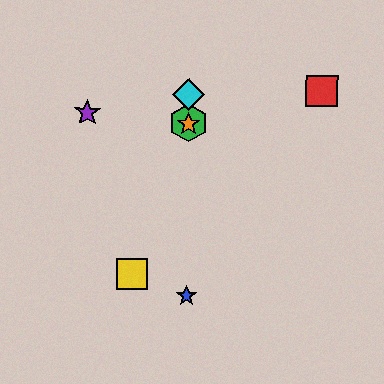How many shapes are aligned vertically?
4 shapes (the blue star, the green hexagon, the orange star, the cyan diamond) are aligned vertically.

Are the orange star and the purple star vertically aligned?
No, the orange star is at x≈188 and the purple star is at x≈87.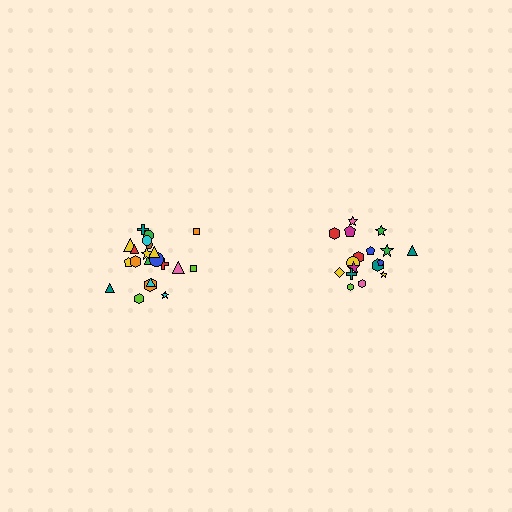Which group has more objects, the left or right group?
The left group.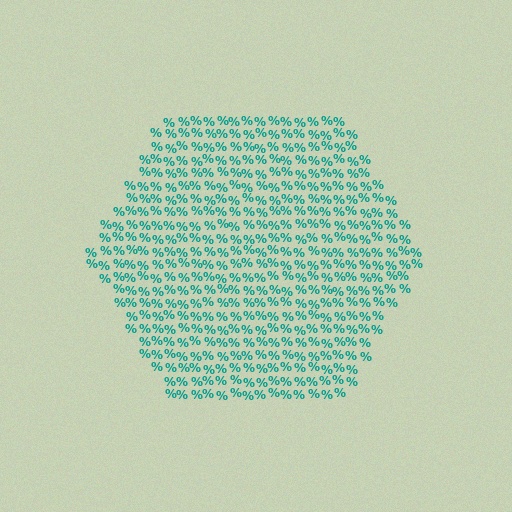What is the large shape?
The large shape is a hexagon.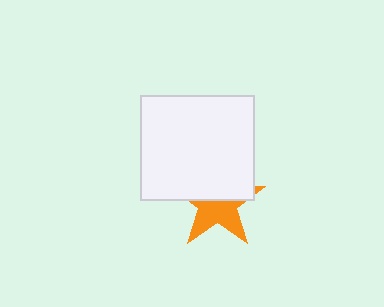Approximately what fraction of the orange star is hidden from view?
Roughly 52% of the orange star is hidden behind the white rectangle.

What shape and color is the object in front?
The object in front is a white rectangle.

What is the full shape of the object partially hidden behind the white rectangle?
The partially hidden object is an orange star.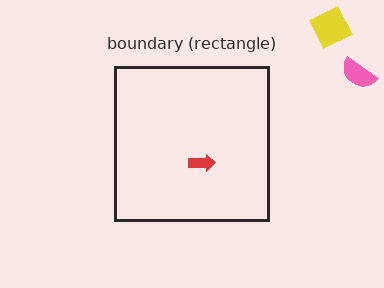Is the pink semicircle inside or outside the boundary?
Outside.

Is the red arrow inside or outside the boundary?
Inside.